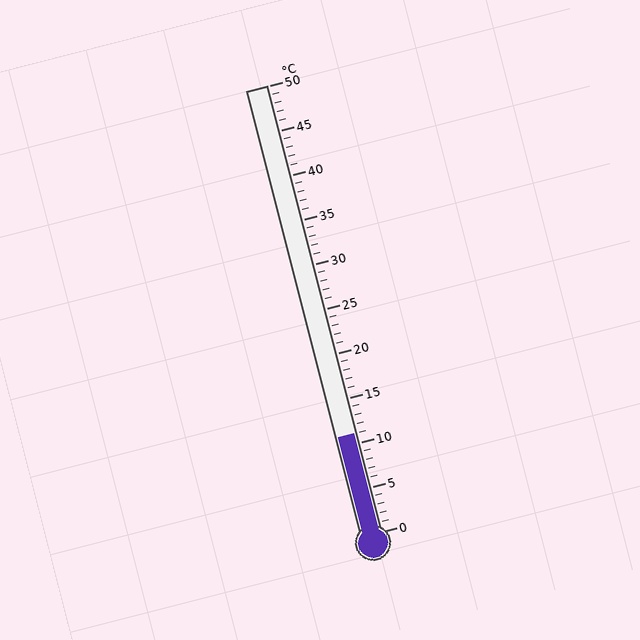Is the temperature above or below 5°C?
The temperature is above 5°C.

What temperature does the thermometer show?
The thermometer shows approximately 11°C.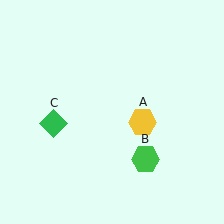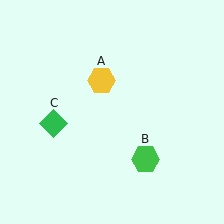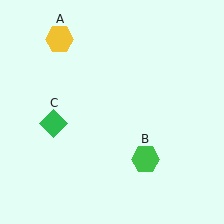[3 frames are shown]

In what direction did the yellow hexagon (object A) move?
The yellow hexagon (object A) moved up and to the left.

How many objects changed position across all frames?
1 object changed position: yellow hexagon (object A).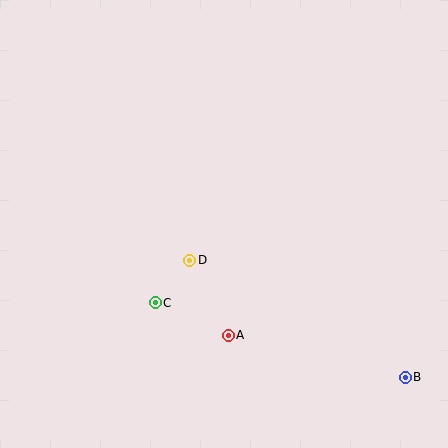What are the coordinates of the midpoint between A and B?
The midpoint between A and B is at (317, 356).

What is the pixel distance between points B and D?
The distance between B and D is 246 pixels.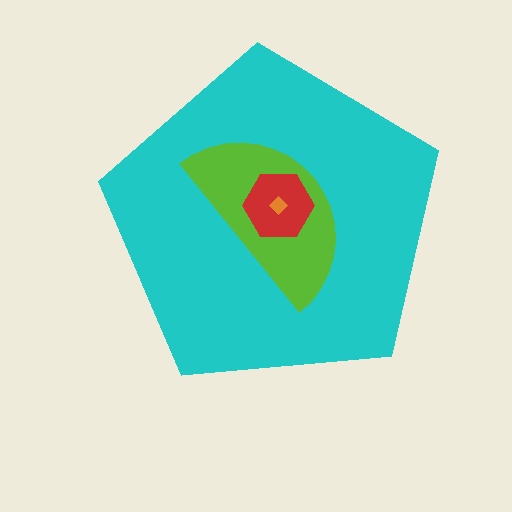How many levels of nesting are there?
4.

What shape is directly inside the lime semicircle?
The red hexagon.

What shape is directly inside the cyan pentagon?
The lime semicircle.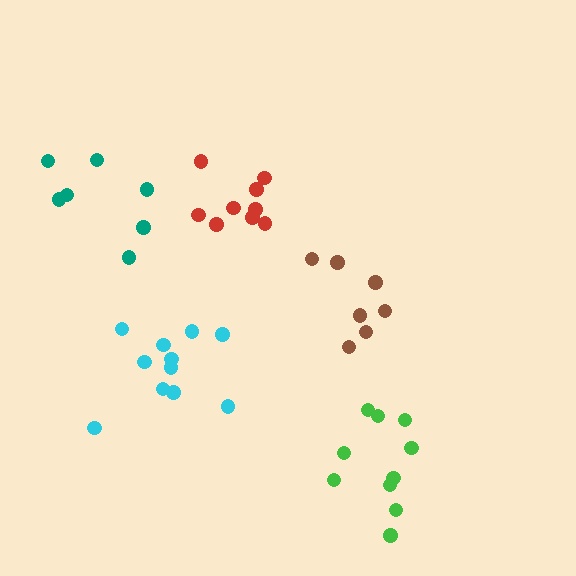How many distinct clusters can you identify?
There are 5 distinct clusters.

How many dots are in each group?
Group 1: 11 dots, Group 2: 7 dots, Group 3: 9 dots, Group 4: 7 dots, Group 5: 10 dots (44 total).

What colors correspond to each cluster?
The clusters are colored: cyan, brown, red, teal, green.